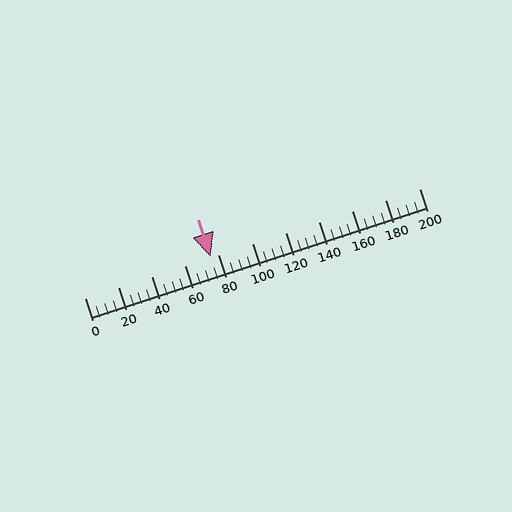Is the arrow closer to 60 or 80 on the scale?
The arrow is closer to 80.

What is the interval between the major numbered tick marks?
The major tick marks are spaced 20 units apart.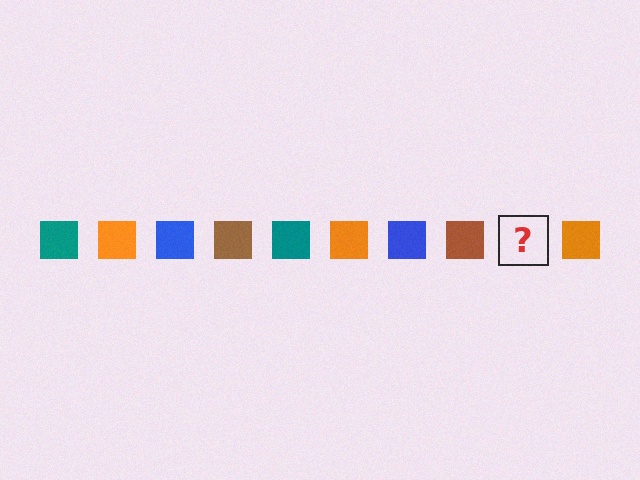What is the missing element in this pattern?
The missing element is a teal square.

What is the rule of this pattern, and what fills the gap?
The rule is that the pattern cycles through teal, orange, blue, brown squares. The gap should be filled with a teal square.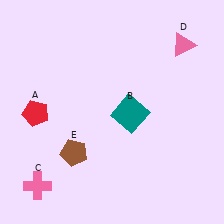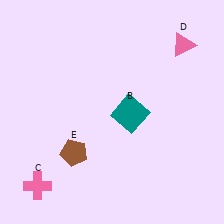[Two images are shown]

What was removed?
The red pentagon (A) was removed in Image 2.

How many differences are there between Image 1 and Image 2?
There is 1 difference between the two images.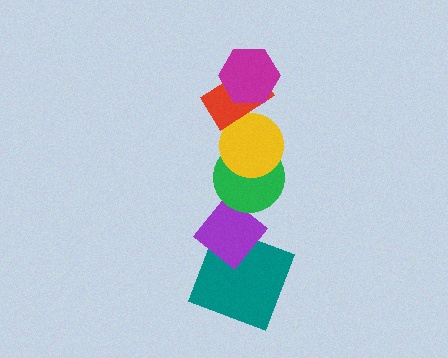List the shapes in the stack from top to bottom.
From top to bottom: the magenta hexagon, the red rectangle, the yellow circle, the green circle, the purple diamond, the teal square.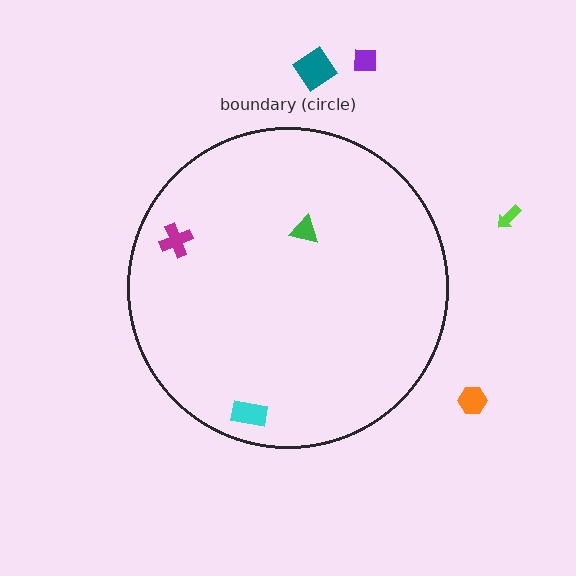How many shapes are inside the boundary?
3 inside, 4 outside.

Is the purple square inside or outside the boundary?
Outside.